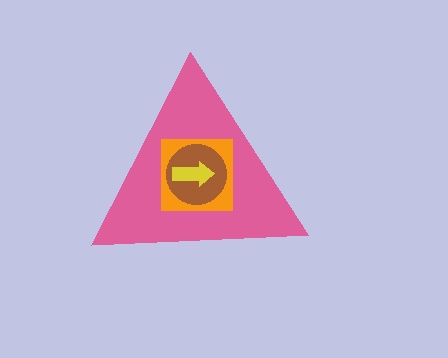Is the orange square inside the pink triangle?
Yes.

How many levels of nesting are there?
4.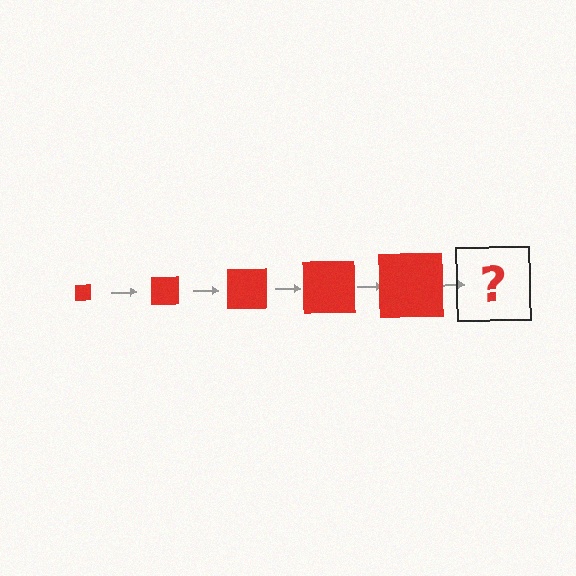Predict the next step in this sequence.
The next step is a red square, larger than the previous one.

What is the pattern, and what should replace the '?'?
The pattern is that the square gets progressively larger each step. The '?' should be a red square, larger than the previous one.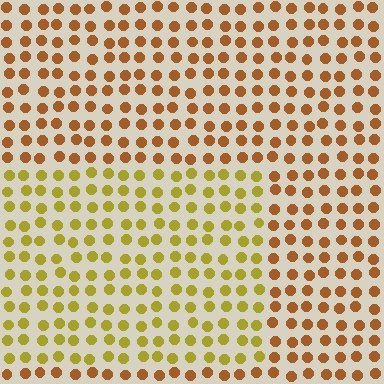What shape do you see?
I see a rectangle.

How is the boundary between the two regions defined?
The boundary is defined purely by a slight shift in hue (about 33 degrees). Spacing, size, and orientation are identical on both sides.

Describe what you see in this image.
The image is filled with small brown elements in a uniform arrangement. A rectangle-shaped region is visible where the elements are tinted to a slightly different hue, forming a subtle color boundary.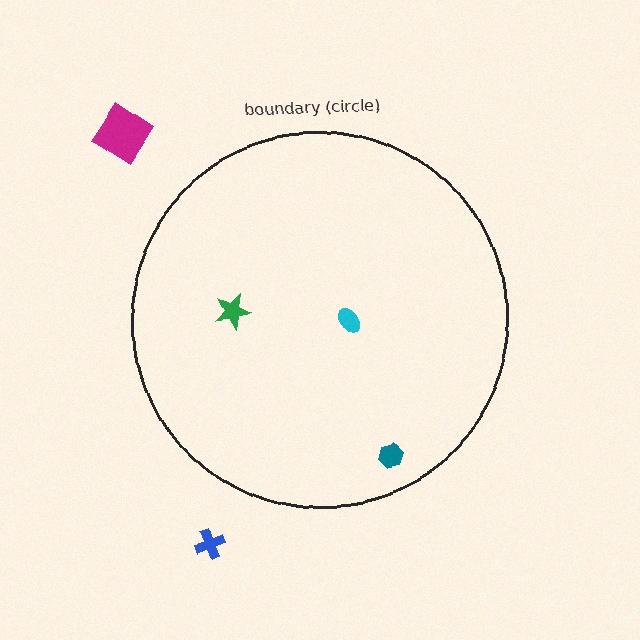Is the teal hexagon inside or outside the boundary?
Inside.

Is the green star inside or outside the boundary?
Inside.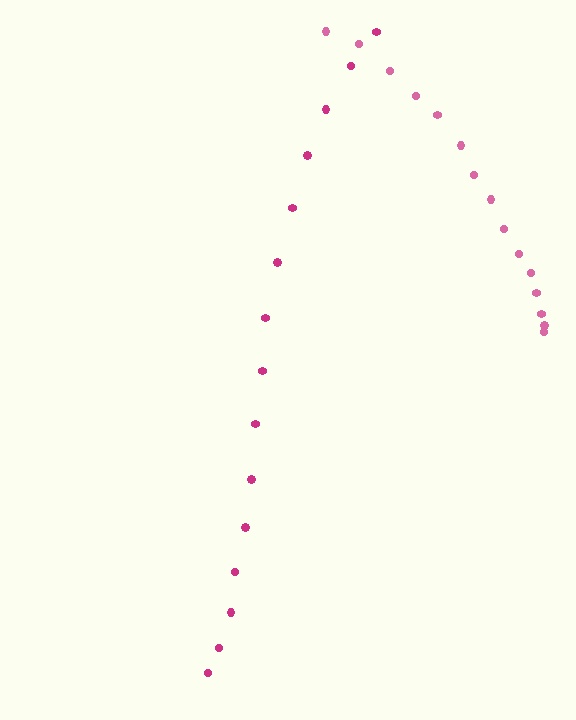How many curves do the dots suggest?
There are 2 distinct paths.